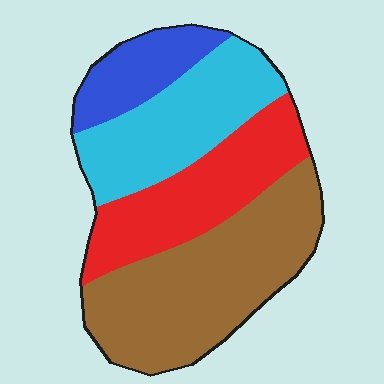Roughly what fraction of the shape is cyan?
Cyan covers roughly 25% of the shape.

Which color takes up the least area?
Blue, at roughly 10%.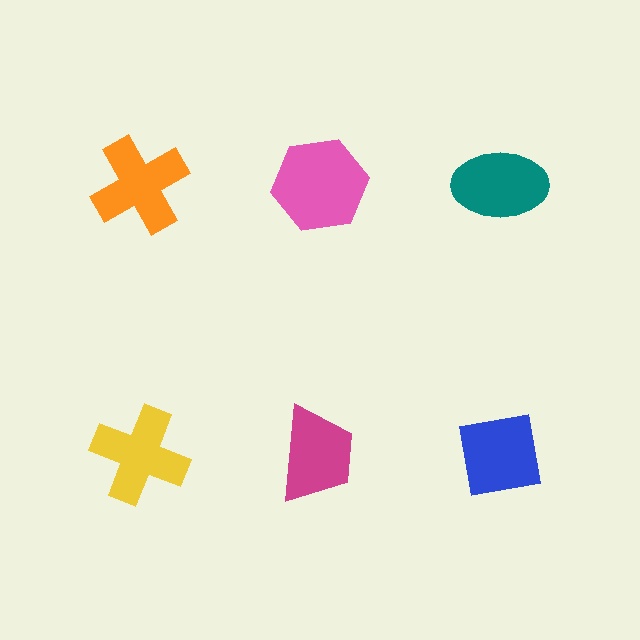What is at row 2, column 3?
A blue square.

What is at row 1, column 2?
A pink hexagon.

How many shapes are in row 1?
3 shapes.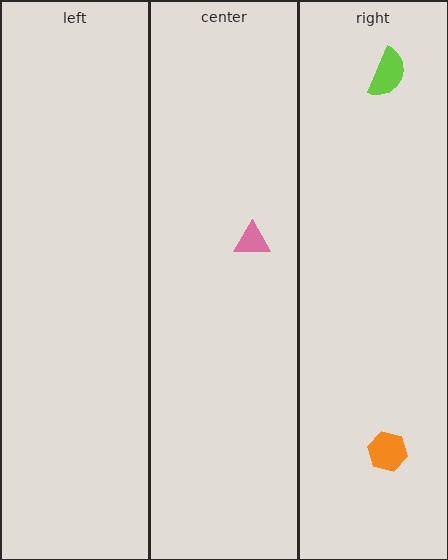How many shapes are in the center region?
1.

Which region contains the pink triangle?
The center region.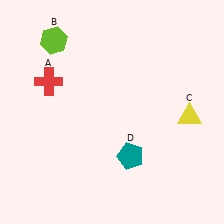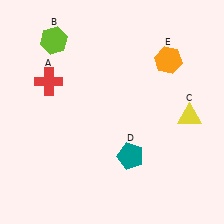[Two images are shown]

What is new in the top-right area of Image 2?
An orange hexagon (E) was added in the top-right area of Image 2.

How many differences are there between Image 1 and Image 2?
There is 1 difference between the two images.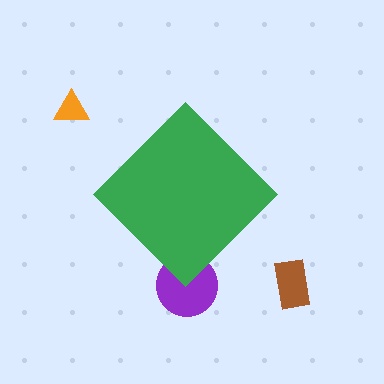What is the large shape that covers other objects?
A green diamond.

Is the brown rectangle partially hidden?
No, the brown rectangle is fully visible.